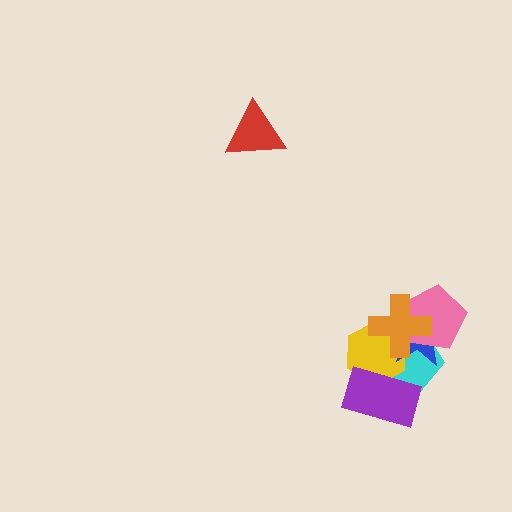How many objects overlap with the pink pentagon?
3 objects overlap with the pink pentagon.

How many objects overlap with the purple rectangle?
2 objects overlap with the purple rectangle.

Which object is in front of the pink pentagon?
The orange cross is in front of the pink pentagon.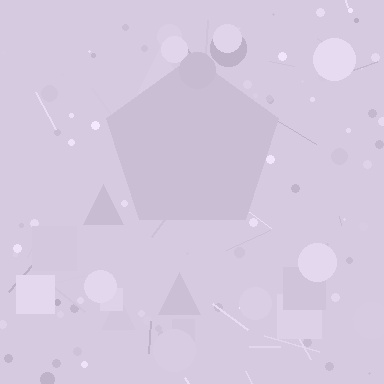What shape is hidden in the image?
A pentagon is hidden in the image.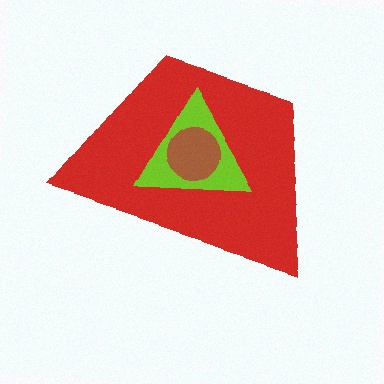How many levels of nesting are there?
3.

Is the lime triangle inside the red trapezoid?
Yes.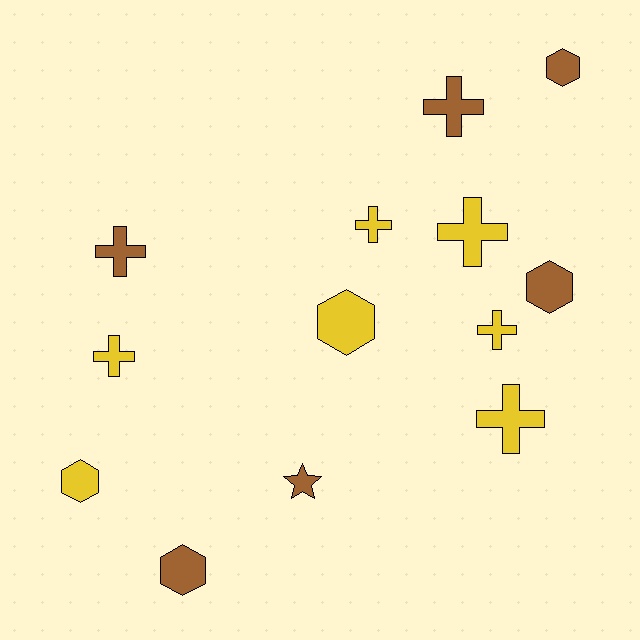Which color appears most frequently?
Yellow, with 7 objects.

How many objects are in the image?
There are 13 objects.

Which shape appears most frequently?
Cross, with 7 objects.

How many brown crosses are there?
There are 2 brown crosses.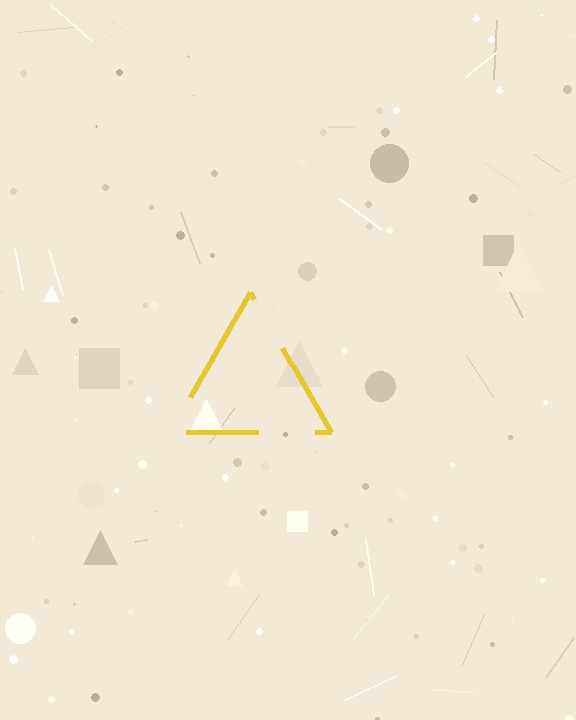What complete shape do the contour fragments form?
The contour fragments form a triangle.